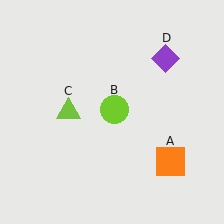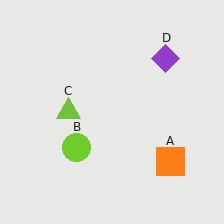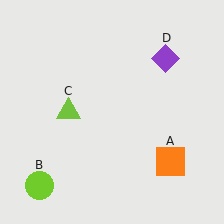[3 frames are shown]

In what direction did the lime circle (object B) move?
The lime circle (object B) moved down and to the left.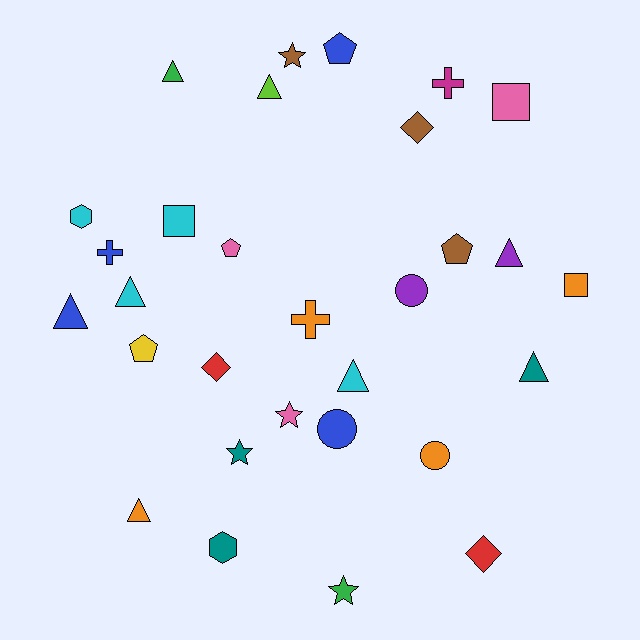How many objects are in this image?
There are 30 objects.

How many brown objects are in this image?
There are 3 brown objects.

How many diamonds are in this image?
There are 3 diamonds.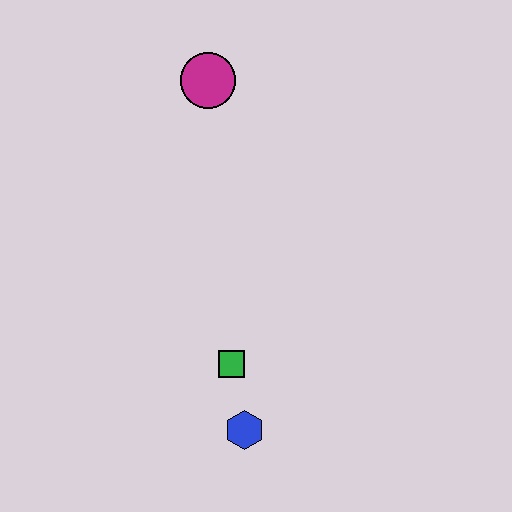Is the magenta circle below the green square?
No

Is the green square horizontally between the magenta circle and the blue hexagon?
Yes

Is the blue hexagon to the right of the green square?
Yes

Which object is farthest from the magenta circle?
The blue hexagon is farthest from the magenta circle.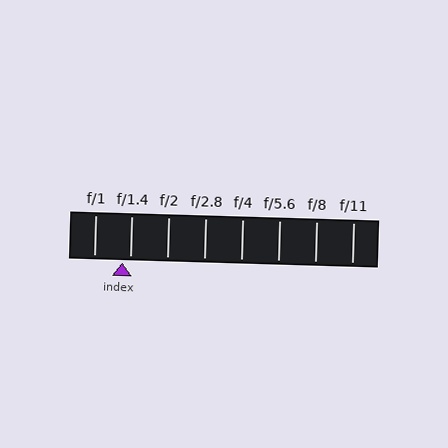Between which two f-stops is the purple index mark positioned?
The index mark is between f/1 and f/1.4.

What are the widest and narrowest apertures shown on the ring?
The widest aperture shown is f/1 and the narrowest is f/11.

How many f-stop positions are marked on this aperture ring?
There are 8 f-stop positions marked.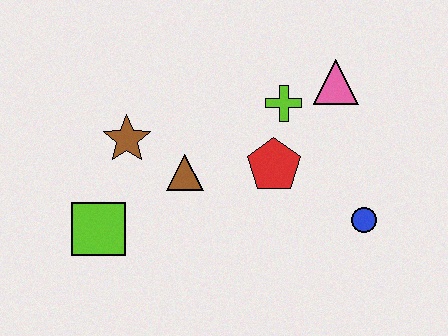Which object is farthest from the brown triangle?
The blue circle is farthest from the brown triangle.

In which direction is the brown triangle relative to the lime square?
The brown triangle is to the right of the lime square.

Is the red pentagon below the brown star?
Yes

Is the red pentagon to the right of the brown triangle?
Yes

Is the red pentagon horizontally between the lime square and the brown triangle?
No